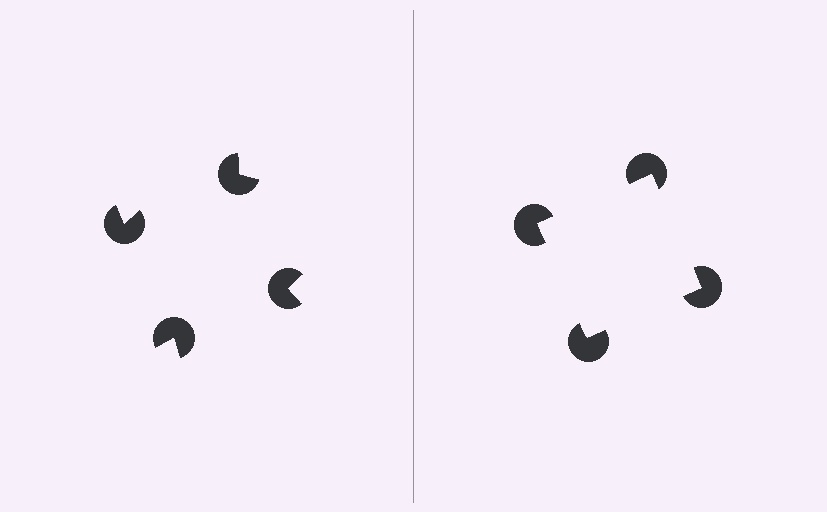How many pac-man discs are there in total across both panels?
8 — 4 on each side.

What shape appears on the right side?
An illusory square.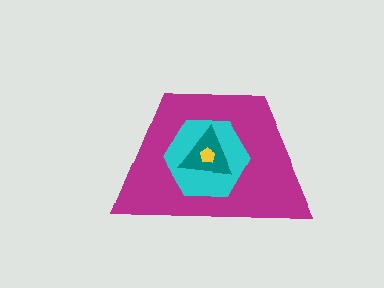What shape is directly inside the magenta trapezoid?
The cyan hexagon.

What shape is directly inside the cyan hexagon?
The teal triangle.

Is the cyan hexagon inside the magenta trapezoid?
Yes.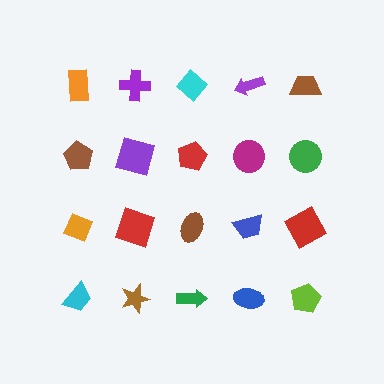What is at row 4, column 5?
A lime pentagon.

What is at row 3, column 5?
A red square.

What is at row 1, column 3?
A cyan diamond.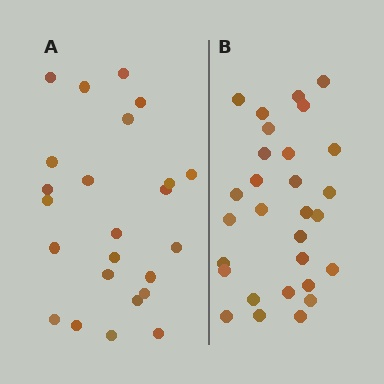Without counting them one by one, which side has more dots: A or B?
Region B (the right region) has more dots.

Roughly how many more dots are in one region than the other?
Region B has about 5 more dots than region A.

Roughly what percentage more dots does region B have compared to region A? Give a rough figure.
About 20% more.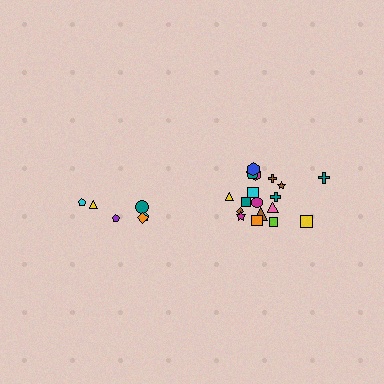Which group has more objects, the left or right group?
The right group.